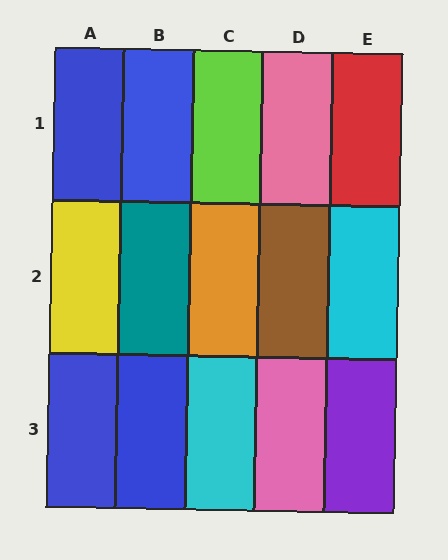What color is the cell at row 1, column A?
Blue.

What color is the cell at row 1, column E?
Red.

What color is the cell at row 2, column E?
Cyan.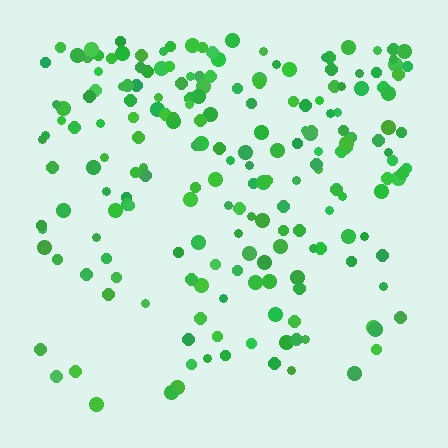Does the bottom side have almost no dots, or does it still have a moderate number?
Still a moderate number, just noticeably fewer than the top.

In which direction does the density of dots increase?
From bottom to top, with the top side densest.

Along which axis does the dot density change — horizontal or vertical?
Vertical.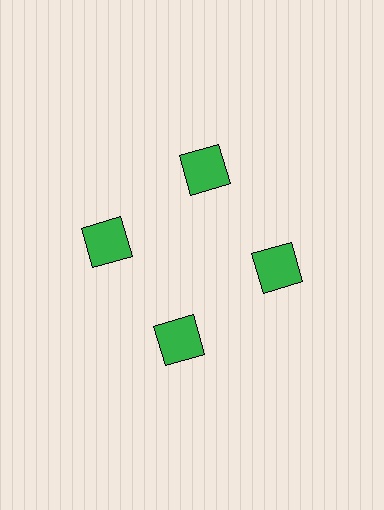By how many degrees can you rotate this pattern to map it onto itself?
The pattern maps onto itself every 90 degrees of rotation.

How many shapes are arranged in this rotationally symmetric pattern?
There are 4 shapes, arranged in 4 groups of 1.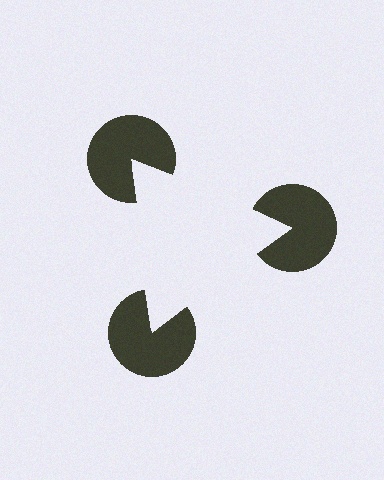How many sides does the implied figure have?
3 sides.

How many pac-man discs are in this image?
There are 3 — one at each vertex of the illusory triangle.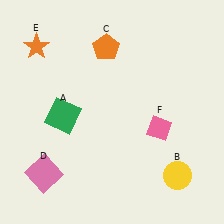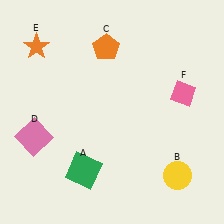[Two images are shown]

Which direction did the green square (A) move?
The green square (A) moved down.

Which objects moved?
The objects that moved are: the green square (A), the pink square (D), the pink diamond (F).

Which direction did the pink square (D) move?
The pink square (D) moved up.